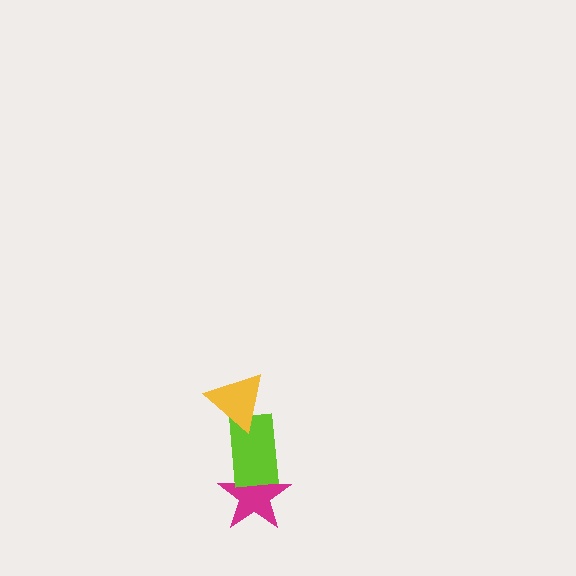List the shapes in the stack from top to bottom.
From top to bottom: the yellow triangle, the lime rectangle, the magenta star.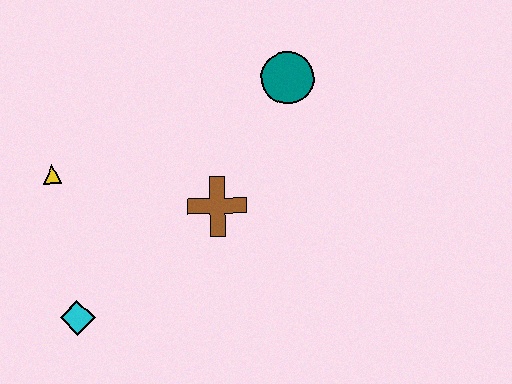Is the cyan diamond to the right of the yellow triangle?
Yes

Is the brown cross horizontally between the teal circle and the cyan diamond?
Yes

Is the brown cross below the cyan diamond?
No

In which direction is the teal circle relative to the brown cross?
The teal circle is above the brown cross.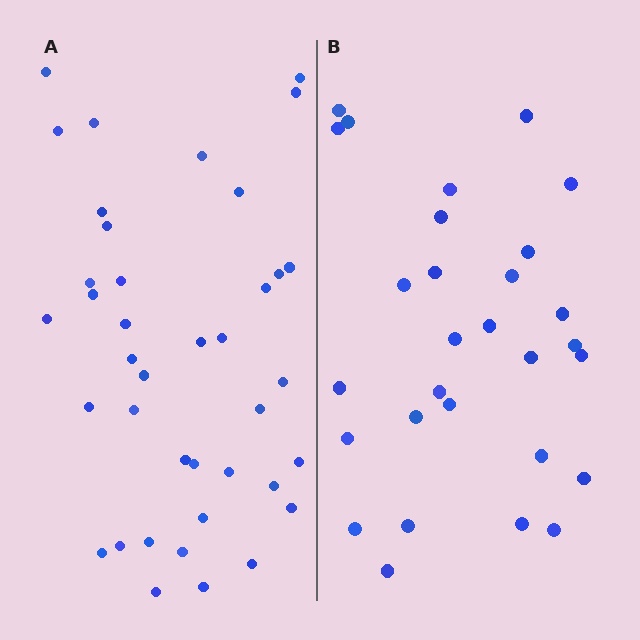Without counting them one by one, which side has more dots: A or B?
Region A (the left region) has more dots.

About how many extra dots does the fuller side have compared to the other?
Region A has roughly 10 or so more dots than region B.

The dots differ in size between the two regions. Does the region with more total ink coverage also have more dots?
No. Region B has more total ink coverage because its dots are larger, but region A actually contains more individual dots. Total area can be misleading — the number of items is what matters here.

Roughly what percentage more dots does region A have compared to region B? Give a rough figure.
About 35% more.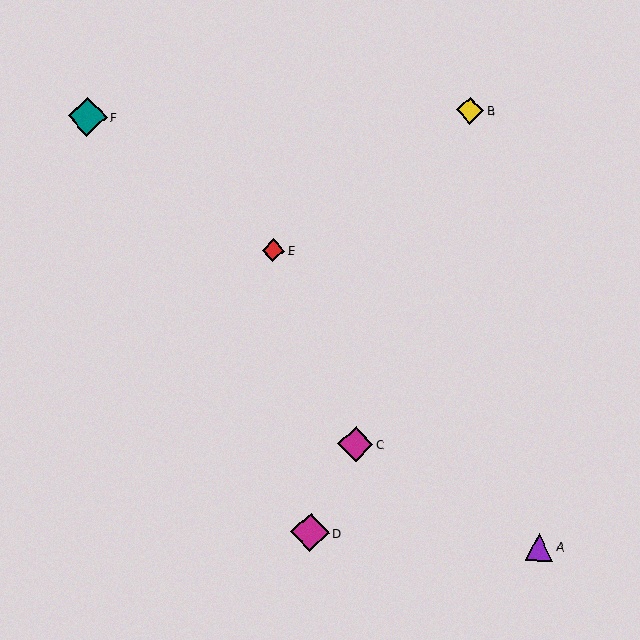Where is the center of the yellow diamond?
The center of the yellow diamond is at (470, 111).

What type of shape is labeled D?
Shape D is a magenta diamond.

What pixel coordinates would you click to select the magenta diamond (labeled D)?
Click at (310, 533) to select the magenta diamond D.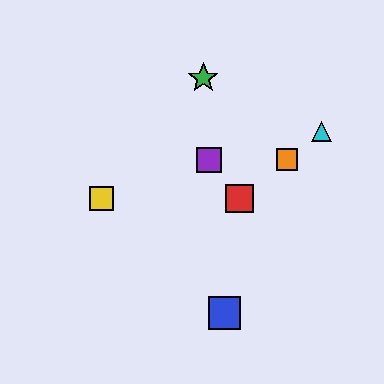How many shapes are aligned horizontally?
2 shapes (the red square, the yellow square) are aligned horizontally.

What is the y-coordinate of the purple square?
The purple square is at y≈160.